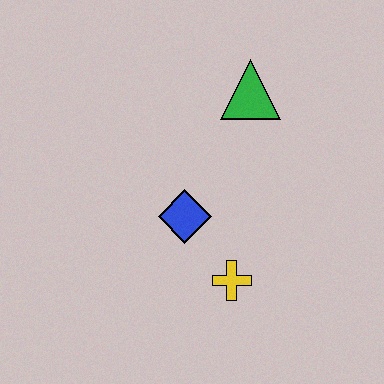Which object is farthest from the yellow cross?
The green triangle is farthest from the yellow cross.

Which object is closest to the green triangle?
The blue diamond is closest to the green triangle.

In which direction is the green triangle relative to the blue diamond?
The green triangle is above the blue diamond.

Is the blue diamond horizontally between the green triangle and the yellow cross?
No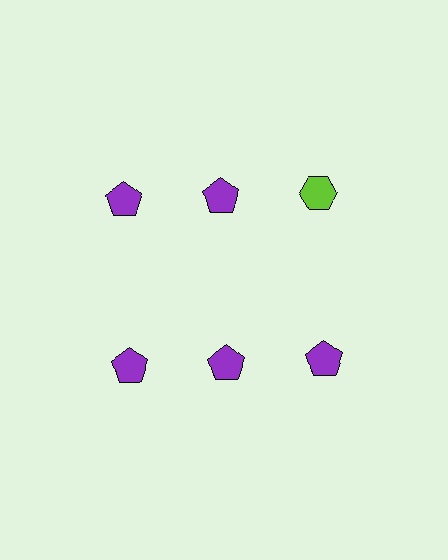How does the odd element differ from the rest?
It differs in both color (lime instead of purple) and shape (hexagon instead of pentagon).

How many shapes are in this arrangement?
There are 6 shapes arranged in a grid pattern.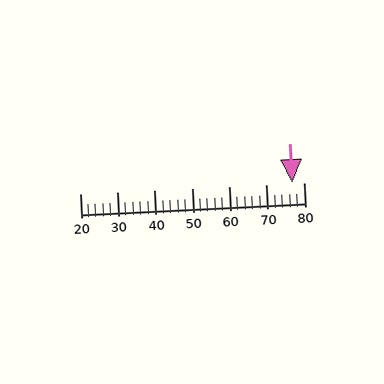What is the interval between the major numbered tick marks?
The major tick marks are spaced 10 units apart.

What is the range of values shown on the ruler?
The ruler shows values from 20 to 80.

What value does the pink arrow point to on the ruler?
The pink arrow points to approximately 77.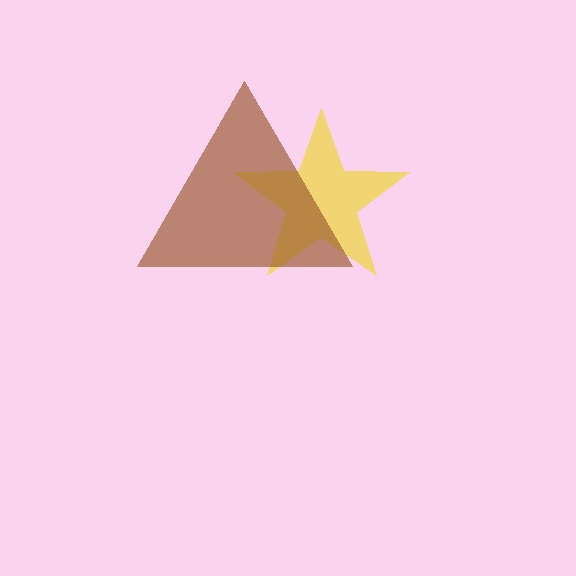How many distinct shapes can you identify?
There are 2 distinct shapes: a yellow star, a brown triangle.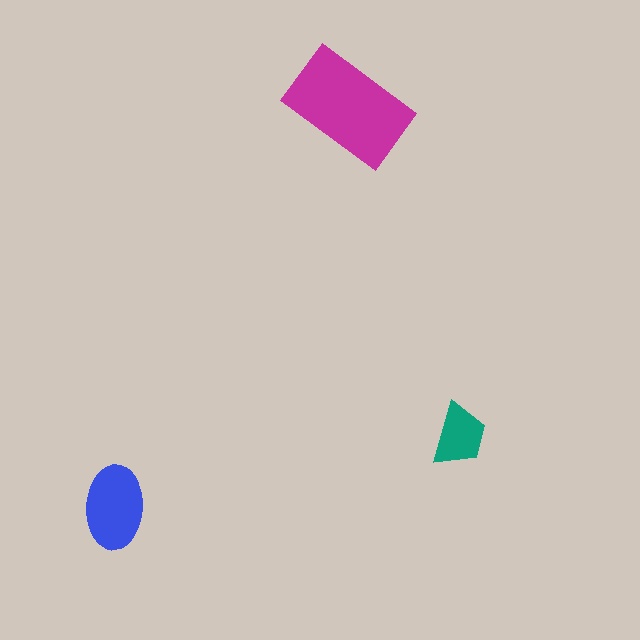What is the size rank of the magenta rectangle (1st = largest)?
1st.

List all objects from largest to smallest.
The magenta rectangle, the blue ellipse, the teal trapezoid.